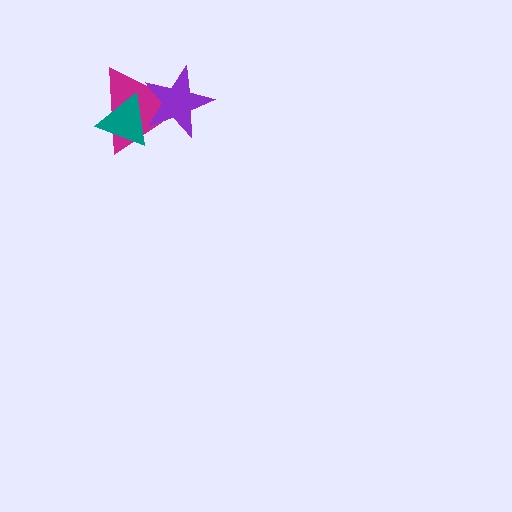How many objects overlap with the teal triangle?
2 objects overlap with the teal triangle.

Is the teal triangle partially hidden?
Yes, it is partially covered by another shape.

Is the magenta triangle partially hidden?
Yes, it is partially covered by another shape.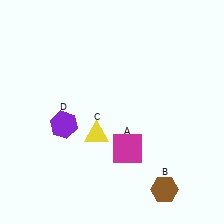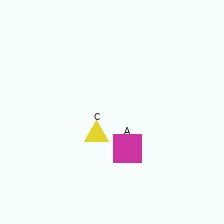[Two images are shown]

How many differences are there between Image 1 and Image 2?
There are 2 differences between the two images.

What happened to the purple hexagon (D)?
The purple hexagon (D) was removed in Image 2. It was in the bottom-left area of Image 1.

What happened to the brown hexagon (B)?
The brown hexagon (B) was removed in Image 2. It was in the bottom-right area of Image 1.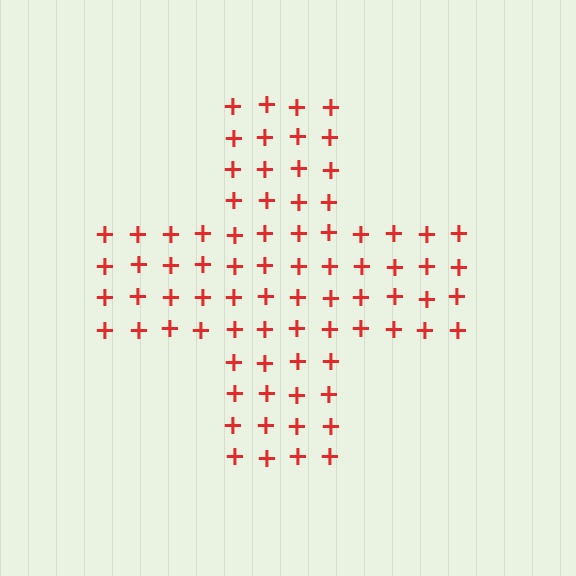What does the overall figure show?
The overall figure shows a cross.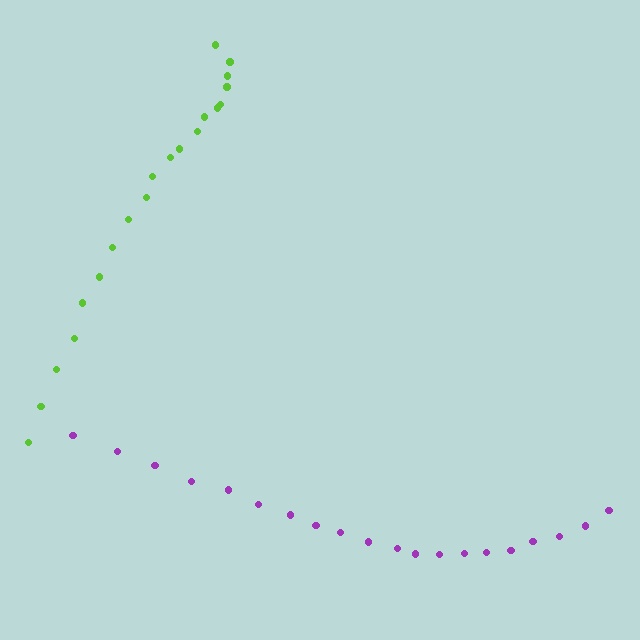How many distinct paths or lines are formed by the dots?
There are 2 distinct paths.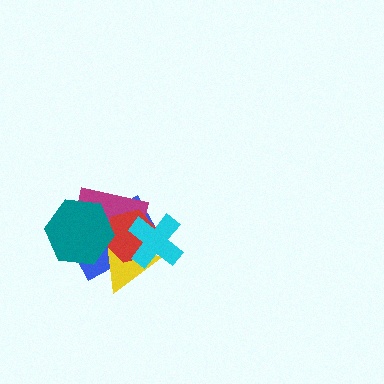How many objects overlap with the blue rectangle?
5 objects overlap with the blue rectangle.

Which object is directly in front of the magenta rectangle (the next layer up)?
The red hexagon is directly in front of the magenta rectangle.